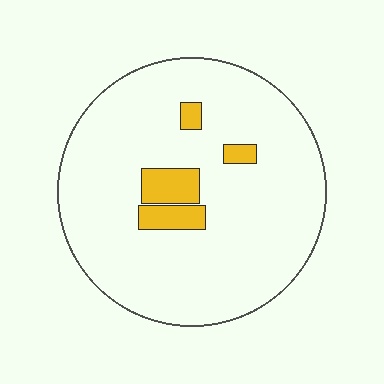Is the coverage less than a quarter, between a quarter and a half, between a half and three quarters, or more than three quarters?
Less than a quarter.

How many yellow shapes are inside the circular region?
4.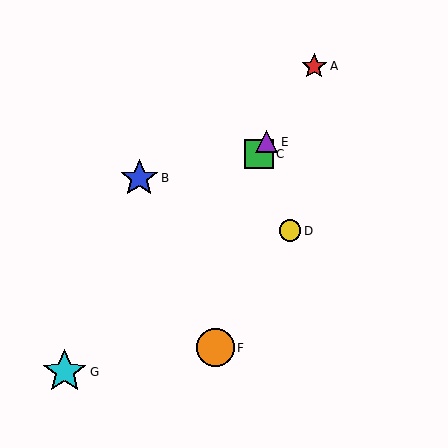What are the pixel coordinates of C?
Object C is at (259, 154).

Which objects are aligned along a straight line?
Objects A, C, E are aligned along a straight line.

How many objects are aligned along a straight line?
3 objects (A, C, E) are aligned along a straight line.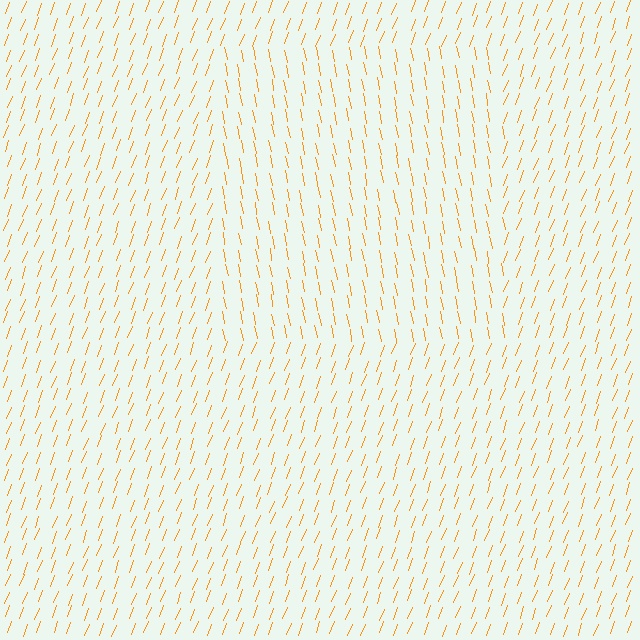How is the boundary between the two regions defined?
The boundary is defined purely by a change in line orientation (approximately 32 degrees difference). All lines are the same color and thickness.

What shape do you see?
I see a rectangle.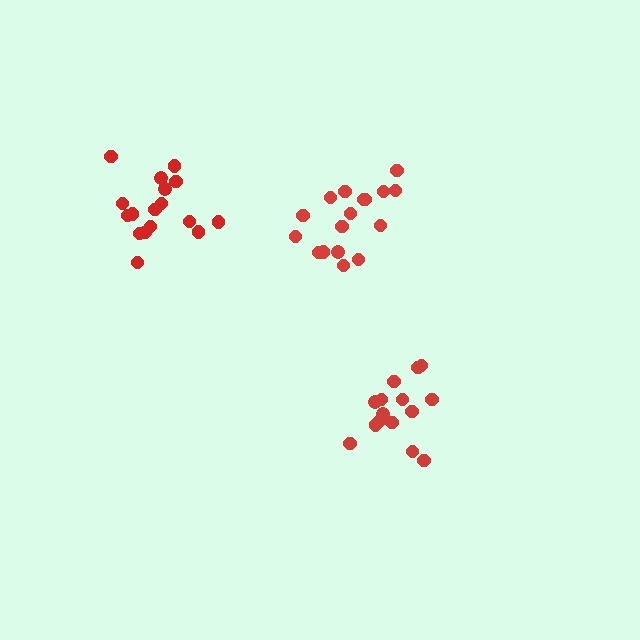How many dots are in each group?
Group 1: 15 dots, Group 2: 17 dots, Group 3: 17 dots (49 total).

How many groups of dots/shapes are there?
There are 3 groups.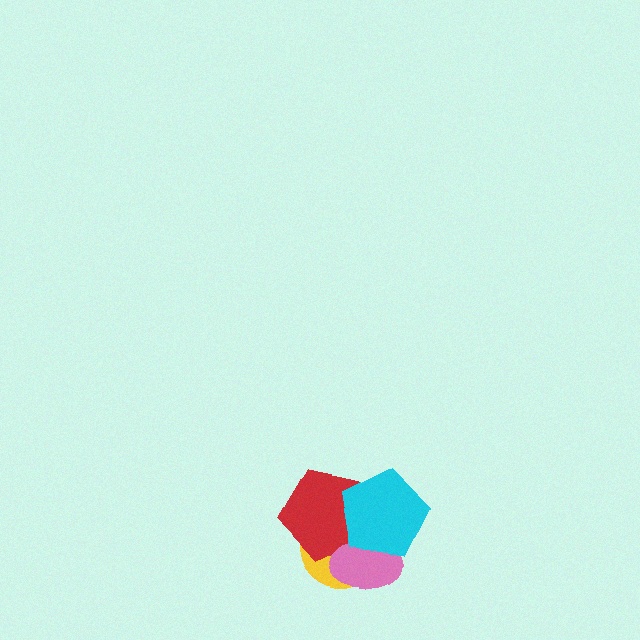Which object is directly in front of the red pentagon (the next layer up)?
The pink ellipse is directly in front of the red pentagon.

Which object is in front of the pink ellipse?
The cyan pentagon is in front of the pink ellipse.